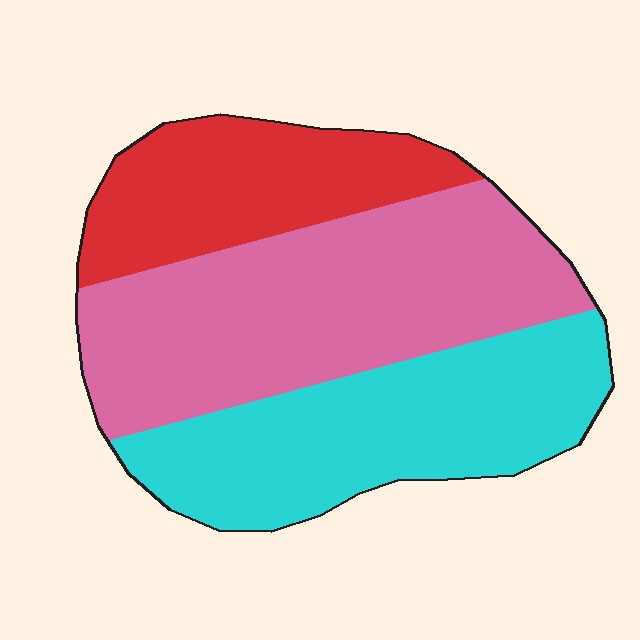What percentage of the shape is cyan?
Cyan covers roughly 35% of the shape.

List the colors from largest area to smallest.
From largest to smallest: pink, cyan, red.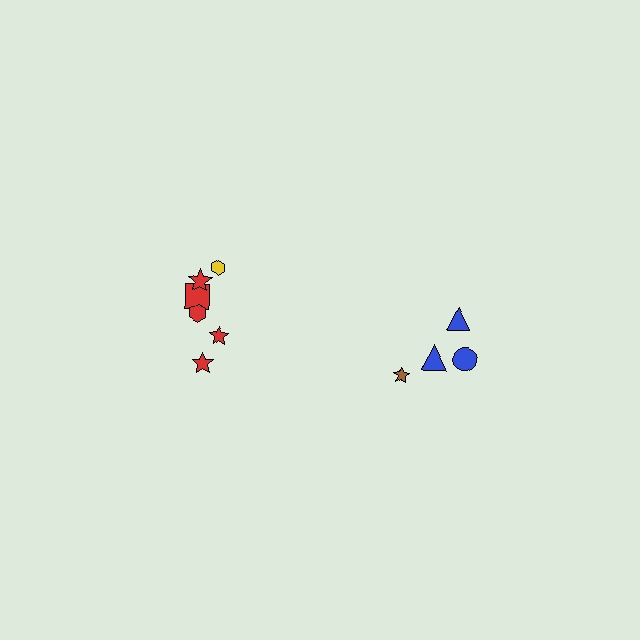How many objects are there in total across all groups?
There are 10 objects.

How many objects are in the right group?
There are 4 objects.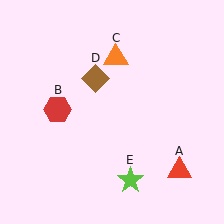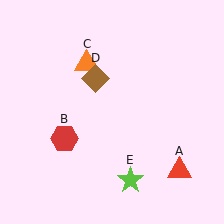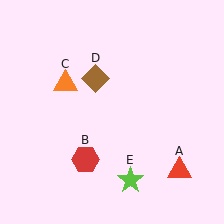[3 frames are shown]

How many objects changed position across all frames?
2 objects changed position: red hexagon (object B), orange triangle (object C).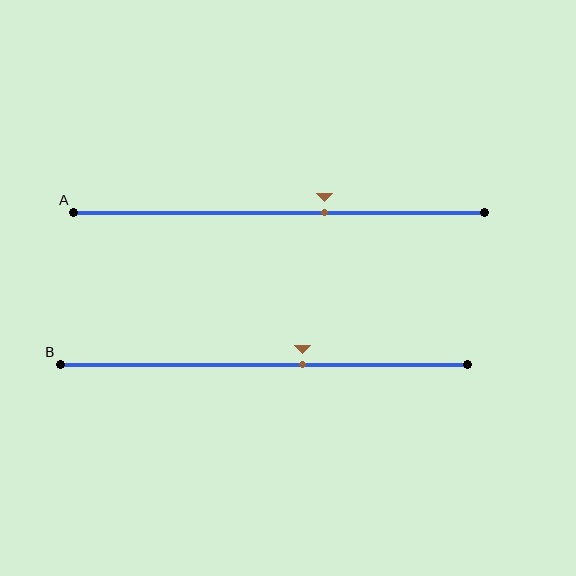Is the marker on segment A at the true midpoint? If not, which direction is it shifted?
No, the marker on segment A is shifted to the right by about 11% of the segment length.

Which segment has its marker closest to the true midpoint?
Segment B has its marker closest to the true midpoint.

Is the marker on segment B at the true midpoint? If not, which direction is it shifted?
No, the marker on segment B is shifted to the right by about 10% of the segment length.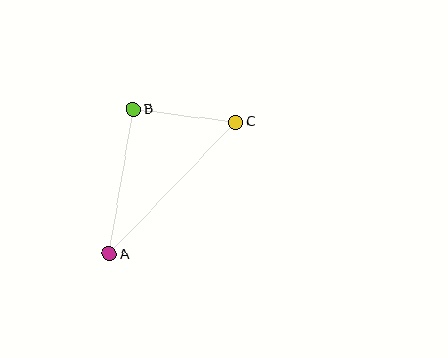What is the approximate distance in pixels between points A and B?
The distance between A and B is approximately 147 pixels.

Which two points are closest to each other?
Points B and C are closest to each other.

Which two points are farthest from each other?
Points A and C are farthest from each other.